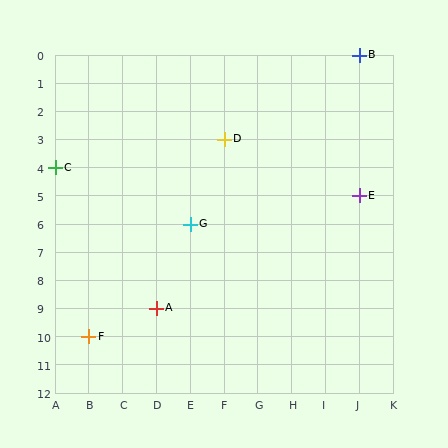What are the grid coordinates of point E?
Point E is at grid coordinates (J, 5).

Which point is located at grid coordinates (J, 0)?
Point B is at (J, 0).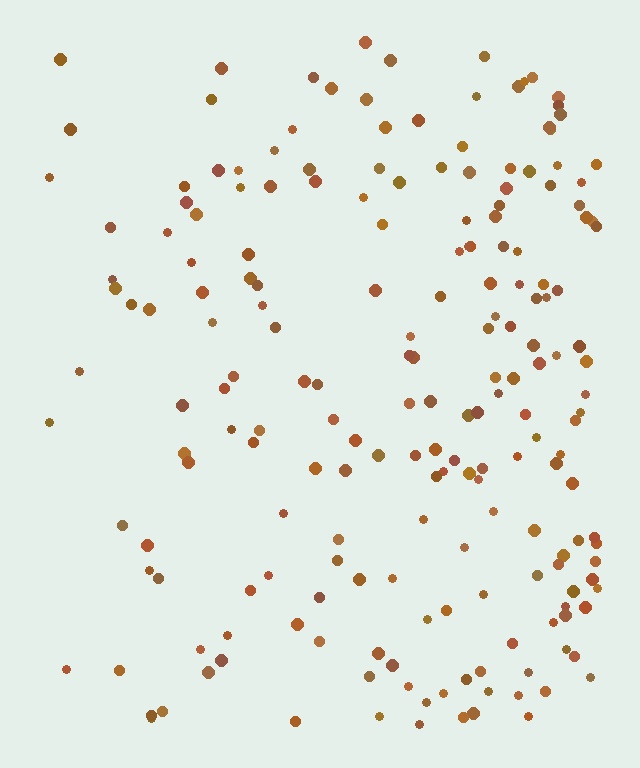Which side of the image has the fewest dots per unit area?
The left.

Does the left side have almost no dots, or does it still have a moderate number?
Still a moderate number, just noticeably fewer than the right.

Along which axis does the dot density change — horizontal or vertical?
Horizontal.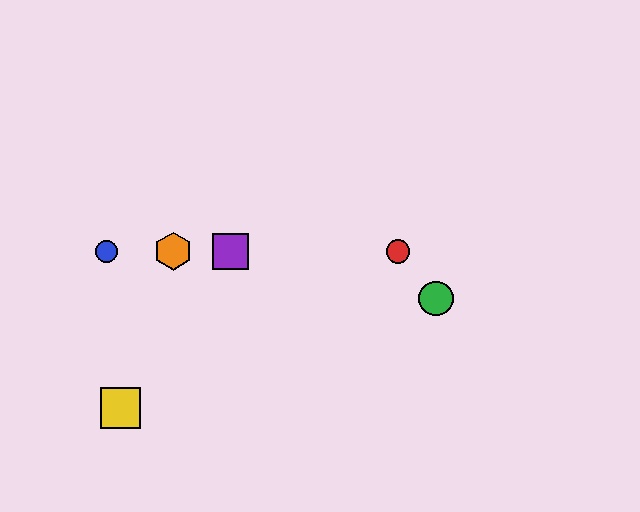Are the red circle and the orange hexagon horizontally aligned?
Yes, both are at y≈251.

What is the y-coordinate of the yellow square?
The yellow square is at y≈408.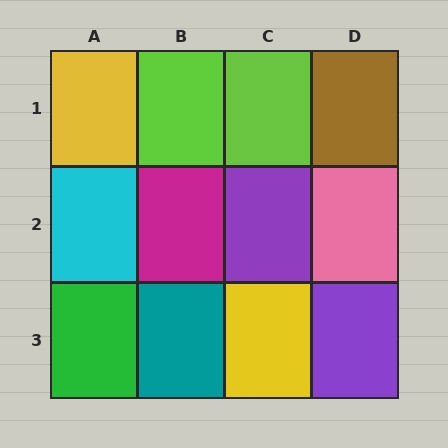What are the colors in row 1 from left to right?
Yellow, lime, lime, brown.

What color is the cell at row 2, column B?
Magenta.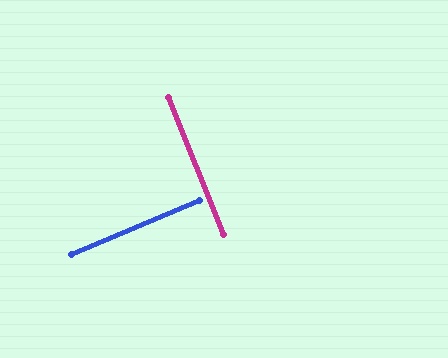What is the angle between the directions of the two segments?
Approximately 89 degrees.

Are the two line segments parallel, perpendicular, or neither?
Perpendicular — they meet at approximately 89°.